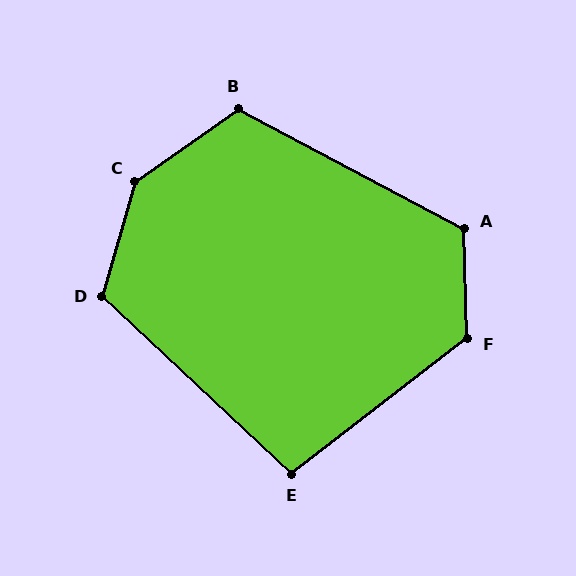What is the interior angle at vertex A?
Approximately 119 degrees (obtuse).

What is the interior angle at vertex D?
Approximately 117 degrees (obtuse).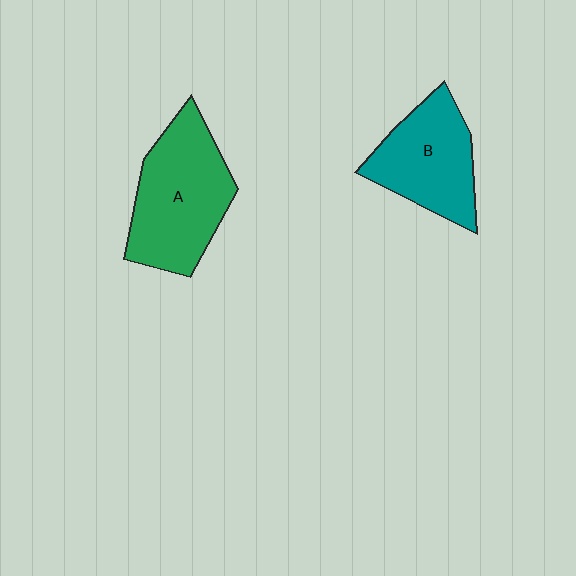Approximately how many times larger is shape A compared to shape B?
Approximately 1.2 times.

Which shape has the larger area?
Shape A (green).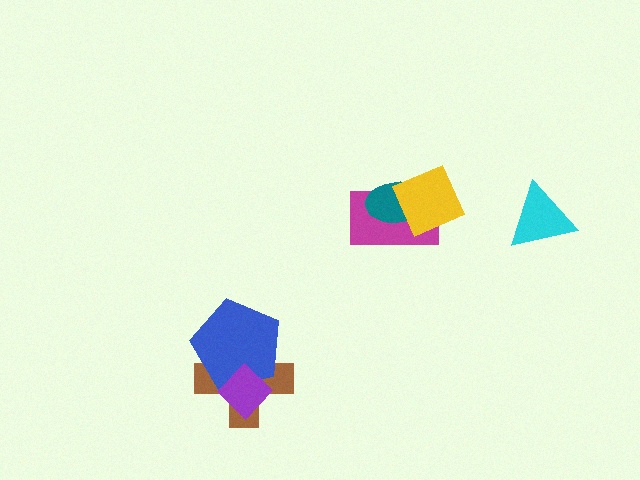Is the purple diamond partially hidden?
No, no other shape covers it.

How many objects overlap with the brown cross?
2 objects overlap with the brown cross.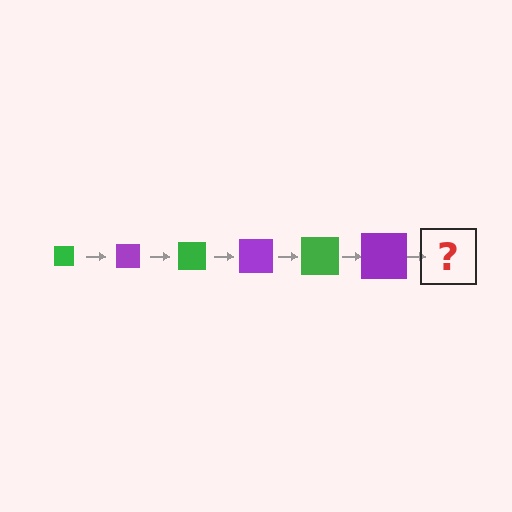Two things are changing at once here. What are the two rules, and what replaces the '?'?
The two rules are that the square grows larger each step and the color cycles through green and purple. The '?' should be a green square, larger than the previous one.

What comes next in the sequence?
The next element should be a green square, larger than the previous one.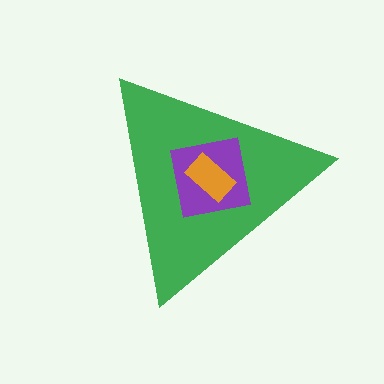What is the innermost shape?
The orange rectangle.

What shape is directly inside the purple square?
The orange rectangle.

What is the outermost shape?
The green triangle.